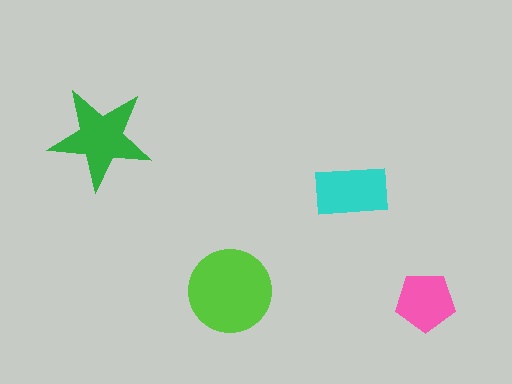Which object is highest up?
The green star is topmost.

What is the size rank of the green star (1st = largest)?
2nd.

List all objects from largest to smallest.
The lime circle, the green star, the cyan rectangle, the pink pentagon.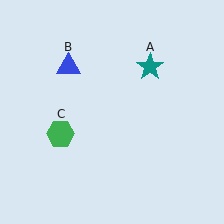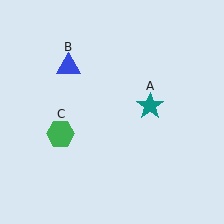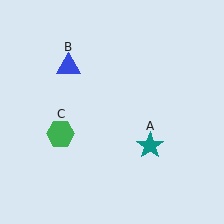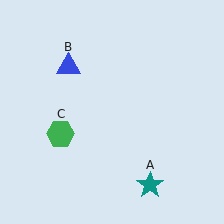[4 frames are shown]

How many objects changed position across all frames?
1 object changed position: teal star (object A).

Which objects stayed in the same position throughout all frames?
Blue triangle (object B) and green hexagon (object C) remained stationary.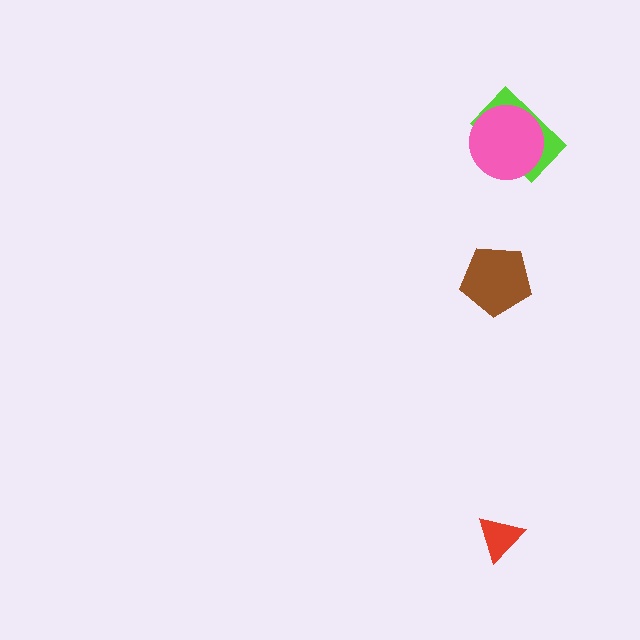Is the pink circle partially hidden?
No, no other shape covers it.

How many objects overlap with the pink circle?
1 object overlaps with the pink circle.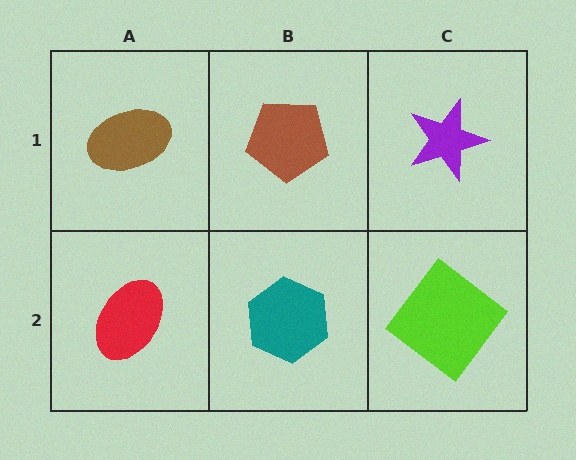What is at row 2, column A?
A red ellipse.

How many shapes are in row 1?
3 shapes.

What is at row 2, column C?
A lime diamond.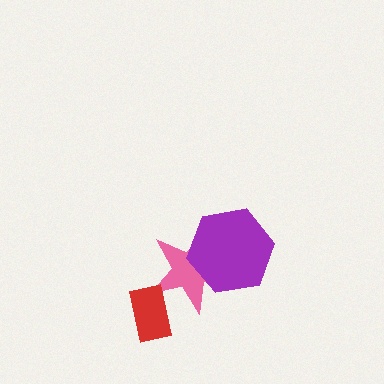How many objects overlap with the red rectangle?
1 object overlaps with the red rectangle.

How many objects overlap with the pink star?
2 objects overlap with the pink star.